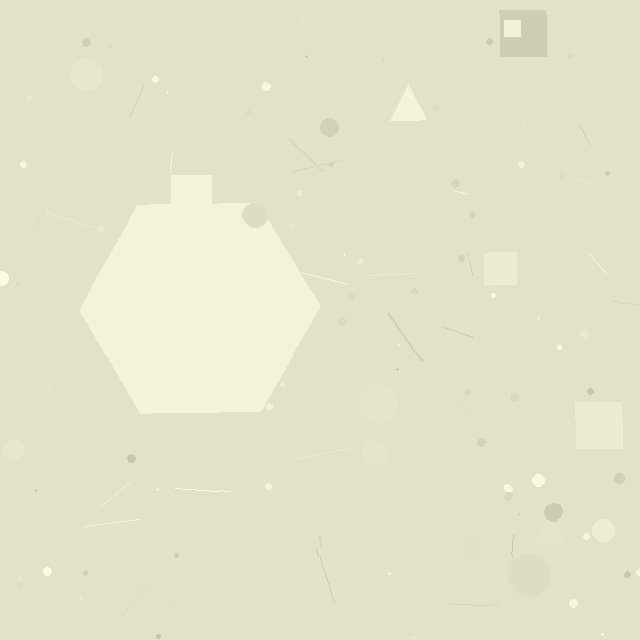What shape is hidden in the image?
A hexagon is hidden in the image.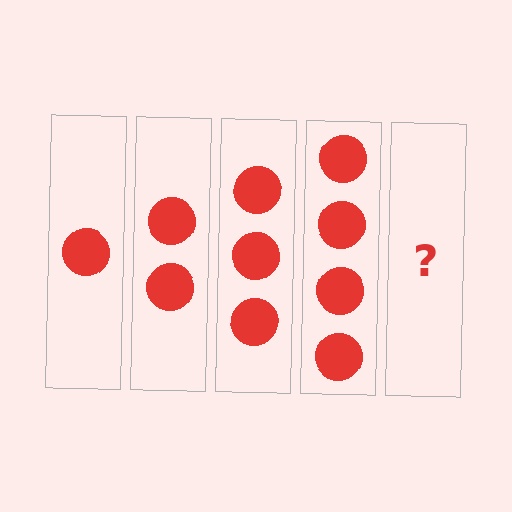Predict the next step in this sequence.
The next step is 5 circles.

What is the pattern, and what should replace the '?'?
The pattern is that each step adds one more circle. The '?' should be 5 circles.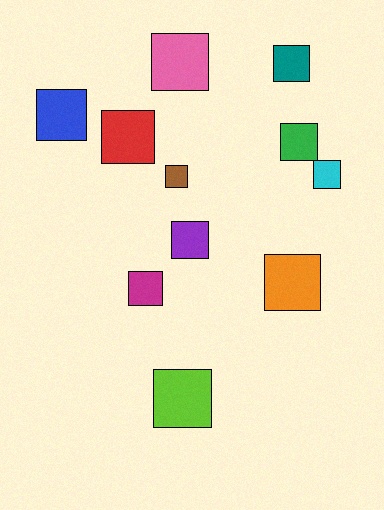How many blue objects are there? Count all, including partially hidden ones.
There is 1 blue object.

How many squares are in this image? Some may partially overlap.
There are 11 squares.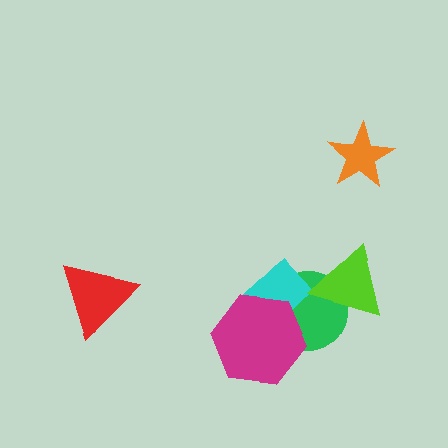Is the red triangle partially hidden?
No, no other shape covers it.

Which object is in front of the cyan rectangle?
The magenta hexagon is in front of the cyan rectangle.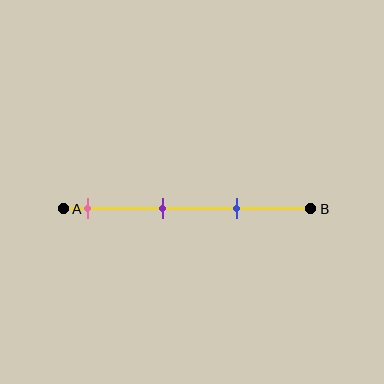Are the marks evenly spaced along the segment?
Yes, the marks are approximately evenly spaced.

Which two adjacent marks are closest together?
The purple and blue marks are the closest adjacent pair.